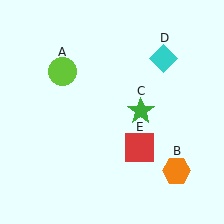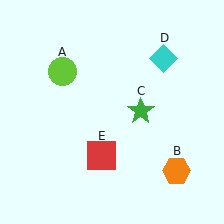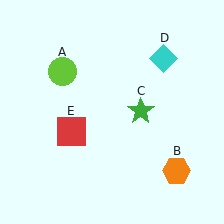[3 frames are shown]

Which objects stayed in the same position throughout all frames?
Lime circle (object A) and orange hexagon (object B) and green star (object C) and cyan diamond (object D) remained stationary.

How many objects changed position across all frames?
1 object changed position: red square (object E).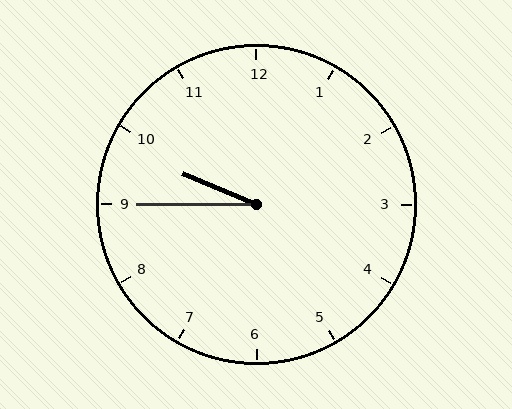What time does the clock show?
9:45.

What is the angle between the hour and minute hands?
Approximately 22 degrees.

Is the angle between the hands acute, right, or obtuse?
It is acute.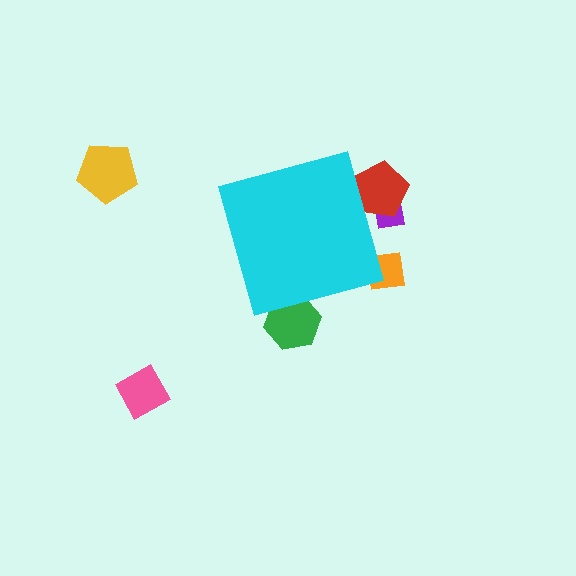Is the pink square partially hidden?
No, the pink square is fully visible.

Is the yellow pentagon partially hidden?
No, the yellow pentagon is fully visible.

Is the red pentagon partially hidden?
Yes, the red pentagon is partially hidden behind the cyan diamond.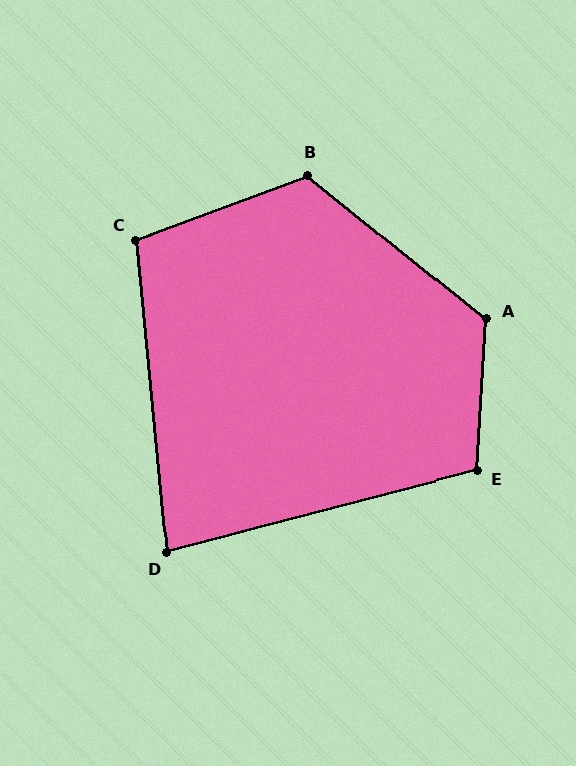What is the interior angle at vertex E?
Approximately 108 degrees (obtuse).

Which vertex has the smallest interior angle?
D, at approximately 81 degrees.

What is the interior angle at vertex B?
Approximately 120 degrees (obtuse).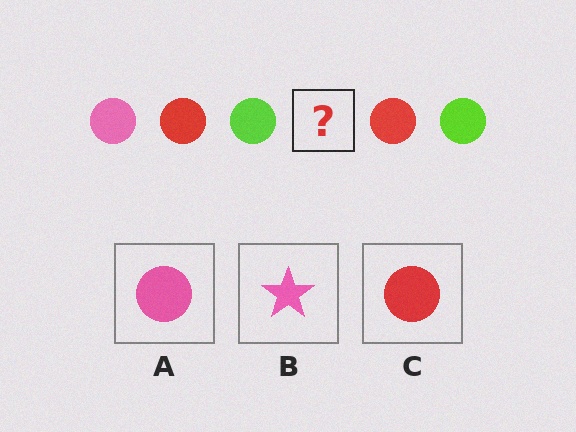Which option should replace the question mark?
Option A.